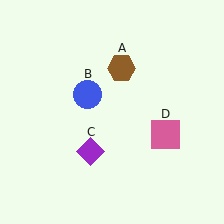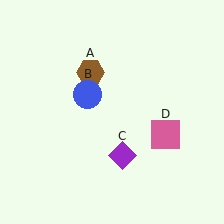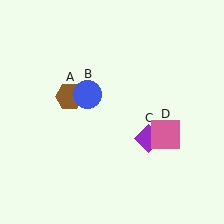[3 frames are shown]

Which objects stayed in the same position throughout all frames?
Blue circle (object B) and pink square (object D) remained stationary.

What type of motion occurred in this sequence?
The brown hexagon (object A), purple diamond (object C) rotated counterclockwise around the center of the scene.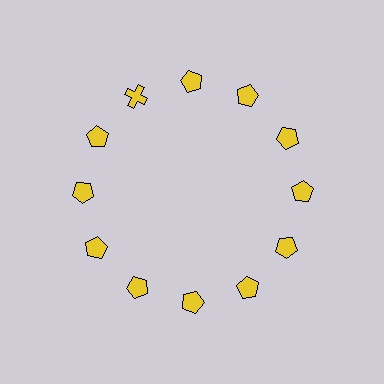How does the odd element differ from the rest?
It has a different shape: cross instead of pentagon.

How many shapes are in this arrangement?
There are 12 shapes arranged in a ring pattern.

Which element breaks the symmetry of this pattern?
The yellow cross at roughly the 11 o'clock position breaks the symmetry. All other shapes are yellow pentagons.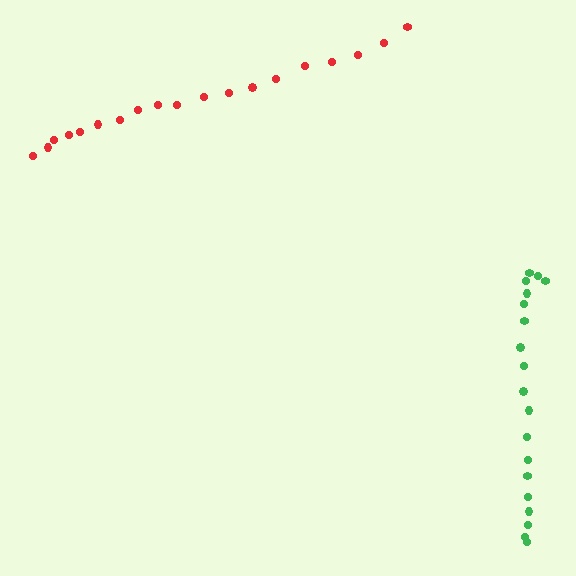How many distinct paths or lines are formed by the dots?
There are 2 distinct paths.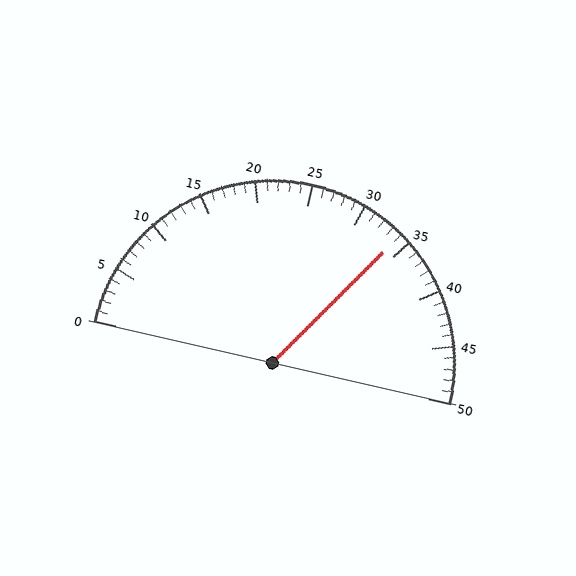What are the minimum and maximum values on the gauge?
The gauge ranges from 0 to 50.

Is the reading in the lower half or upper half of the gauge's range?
The reading is in the upper half of the range (0 to 50).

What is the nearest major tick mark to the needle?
The nearest major tick mark is 35.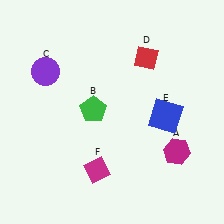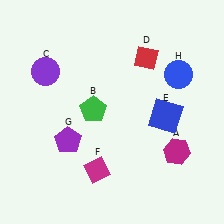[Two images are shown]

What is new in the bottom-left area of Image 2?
A purple pentagon (G) was added in the bottom-left area of Image 2.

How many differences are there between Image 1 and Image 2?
There are 2 differences between the two images.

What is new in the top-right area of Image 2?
A blue circle (H) was added in the top-right area of Image 2.